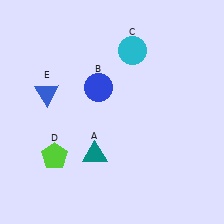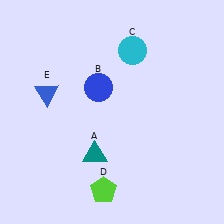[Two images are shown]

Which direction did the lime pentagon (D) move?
The lime pentagon (D) moved right.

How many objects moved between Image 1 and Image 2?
1 object moved between the two images.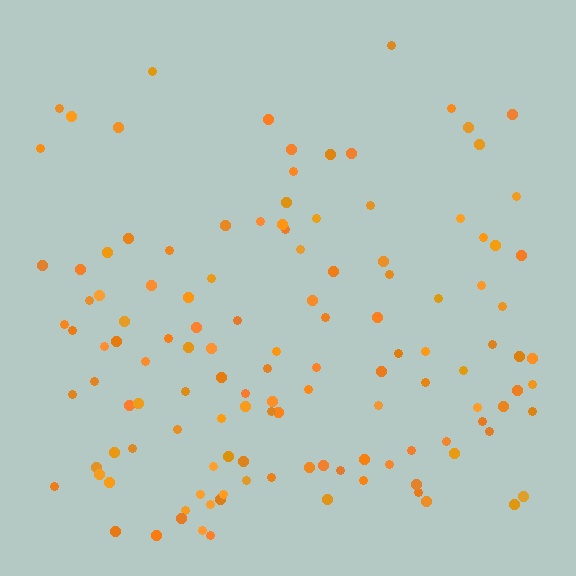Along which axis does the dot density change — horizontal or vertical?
Vertical.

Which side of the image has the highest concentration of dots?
The bottom.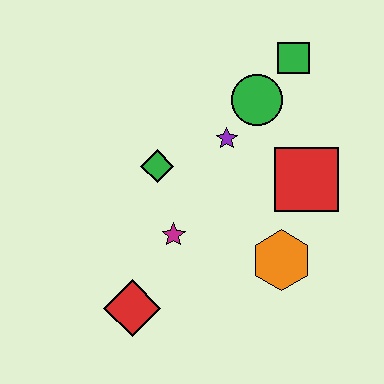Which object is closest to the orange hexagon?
The red square is closest to the orange hexagon.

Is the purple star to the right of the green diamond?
Yes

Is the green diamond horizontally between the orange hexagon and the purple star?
No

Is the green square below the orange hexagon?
No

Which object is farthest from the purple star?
The red diamond is farthest from the purple star.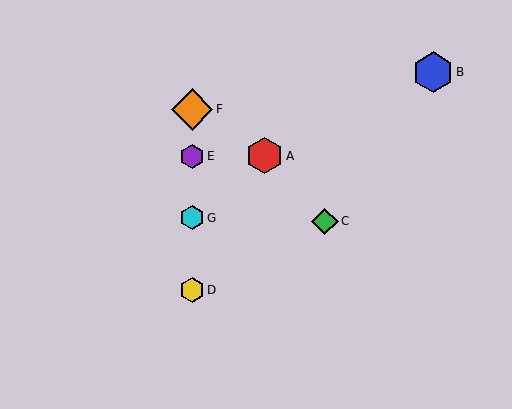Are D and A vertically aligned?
No, D is at x≈192 and A is at x≈265.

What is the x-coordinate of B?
Object B is at x≈433.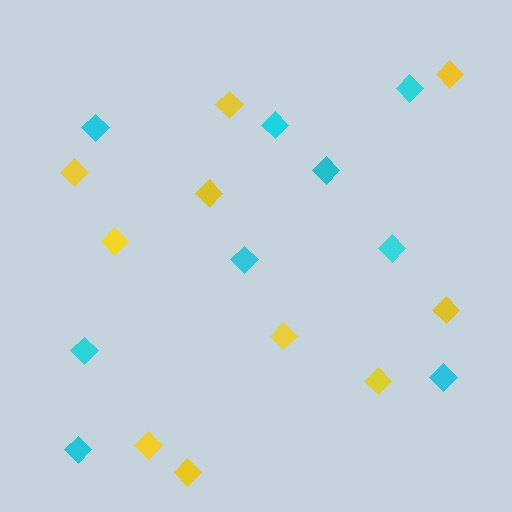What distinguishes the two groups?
There are 2 groups: one group of cyan diamonds (9) and one group of yellow diamonds (10).